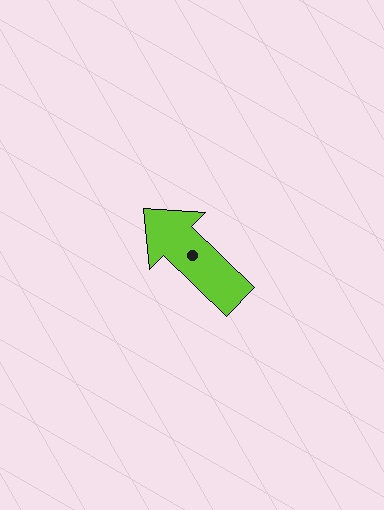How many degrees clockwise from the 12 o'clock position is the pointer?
Approximately 314 degrees.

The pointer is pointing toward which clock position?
Roughly 10 o'clock.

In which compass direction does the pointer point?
Northwest.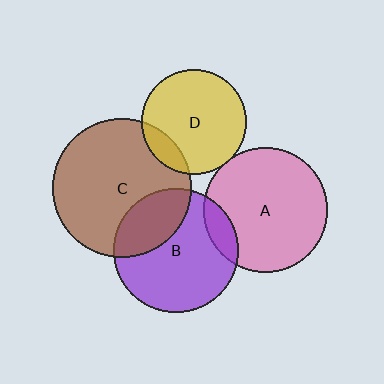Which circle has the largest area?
Circle C (brown).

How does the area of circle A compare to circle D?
Approximately 1.4 times.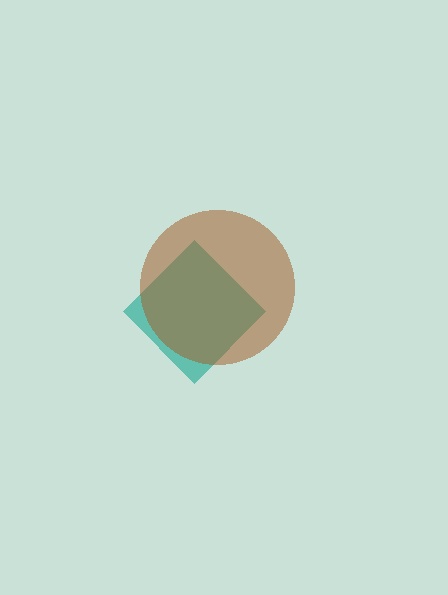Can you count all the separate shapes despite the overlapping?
Yes, there are 2 separate shapes.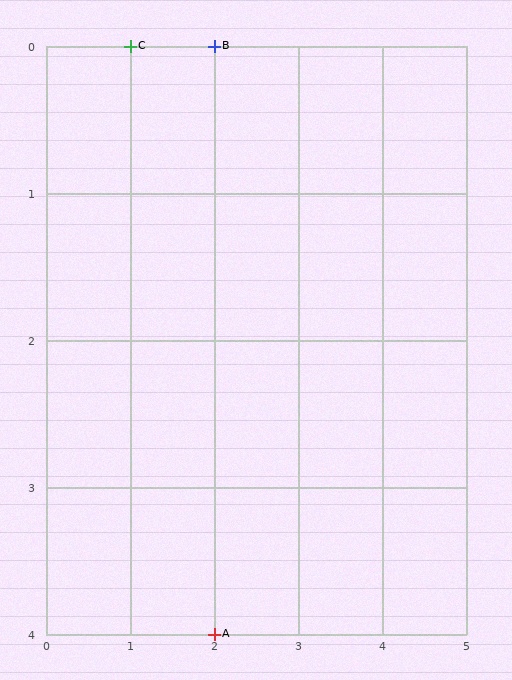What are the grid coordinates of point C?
Point C is at grid coordinates (1, 0).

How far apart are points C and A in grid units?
Points C and A are 1 column and 4 rows apart (about 4.1 grid units diagonally).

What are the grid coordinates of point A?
Point A is at grid coordinates (2, 4).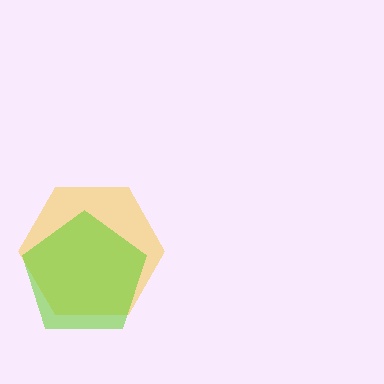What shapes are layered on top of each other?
The layered shapes are: a yellow hexagon, a lime pentagon.